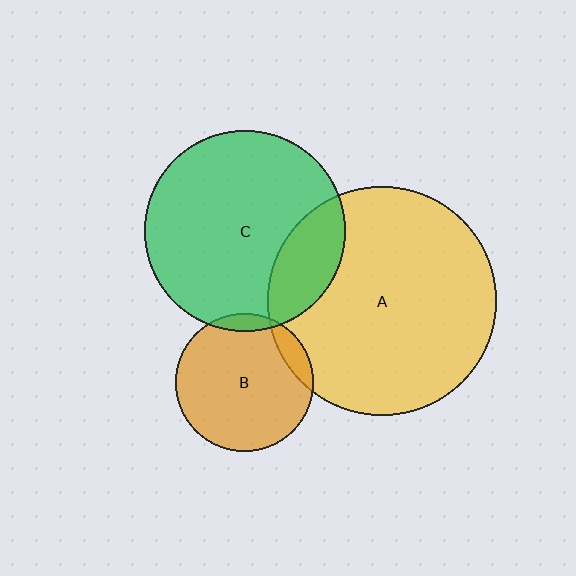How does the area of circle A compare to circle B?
Approximately 2.8 times.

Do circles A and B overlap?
Yes.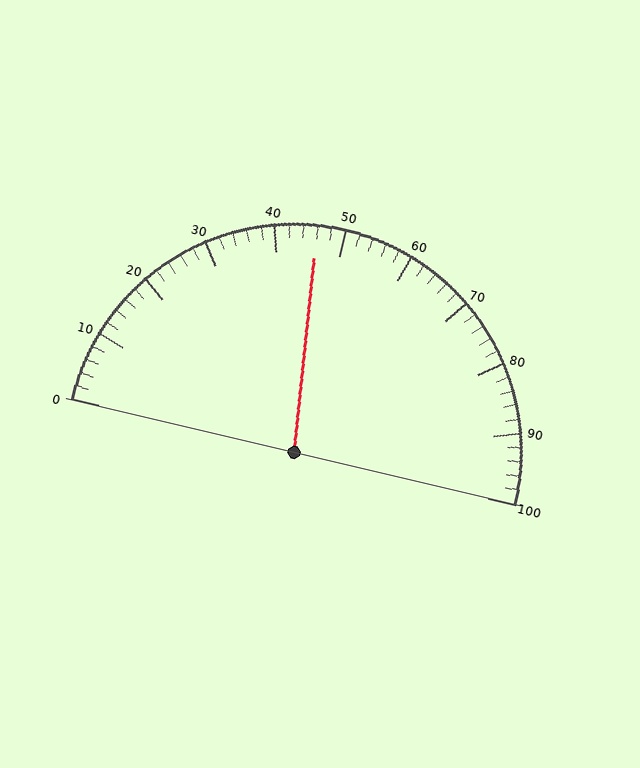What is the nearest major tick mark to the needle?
The nearest major tick mark is 50.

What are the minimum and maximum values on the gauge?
The gauge ranges from 0 to 100.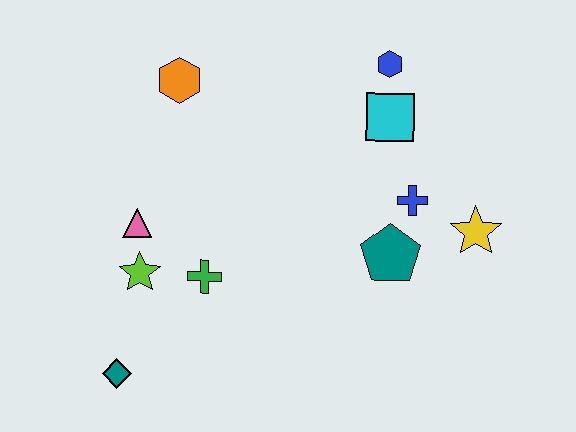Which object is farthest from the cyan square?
The teal diamond is farthest from the cyan square.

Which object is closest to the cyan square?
The blue hexagon is closest to the cyan square.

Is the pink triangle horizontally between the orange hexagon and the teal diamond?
Yes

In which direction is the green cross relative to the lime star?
The green cross is to the right of the lime star.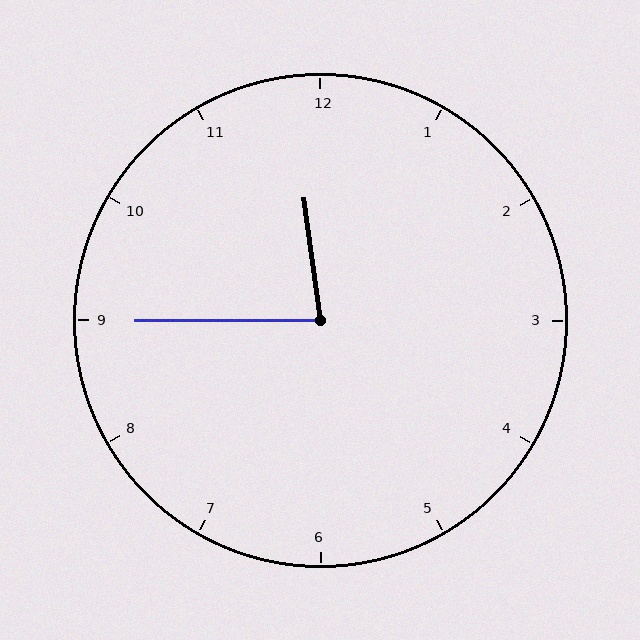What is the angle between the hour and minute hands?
Approximately 82 degrees.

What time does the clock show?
11:45.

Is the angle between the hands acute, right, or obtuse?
It is acute.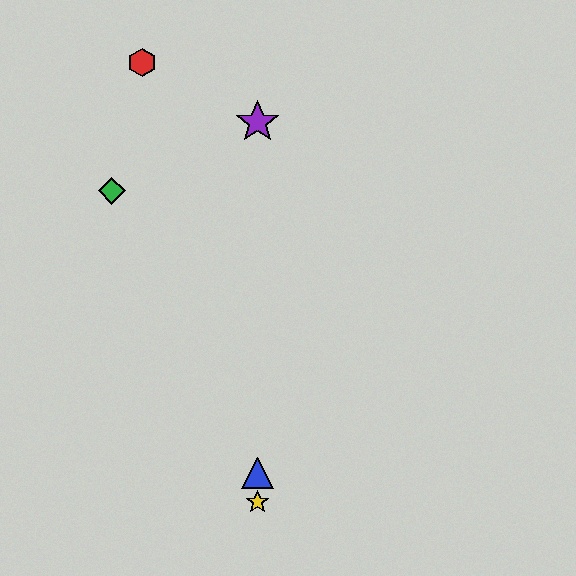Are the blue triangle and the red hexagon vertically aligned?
No, the blue triangle is at x≈257 and the red hexagon is at x≈142.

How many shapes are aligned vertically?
3 shapes (the blue triangle, the yellow star, the purple star) are aligned vertically.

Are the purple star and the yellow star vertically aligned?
Yes, both are at x≈257.